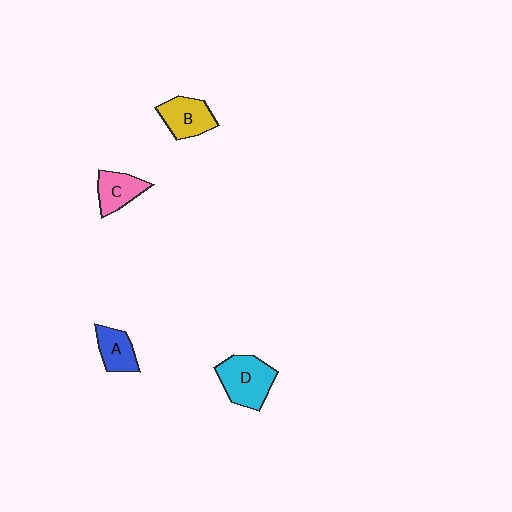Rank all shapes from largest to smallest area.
From largest to smallest: D (cyan), B (yellow), C (pink), A (blue).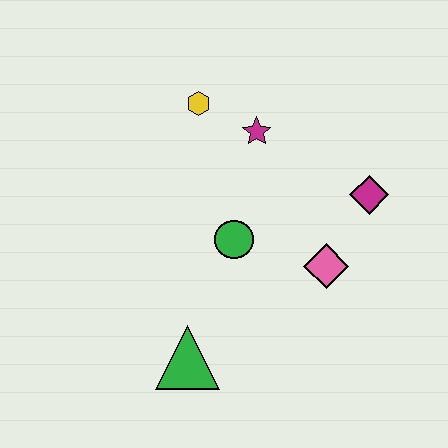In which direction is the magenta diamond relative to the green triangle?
The magenta diamond is to the right of the green triangle.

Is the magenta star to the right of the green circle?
Yes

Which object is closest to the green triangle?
The green circle is closest to the green triangle.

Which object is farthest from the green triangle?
The yellow hexagon is farthest from the green triangle.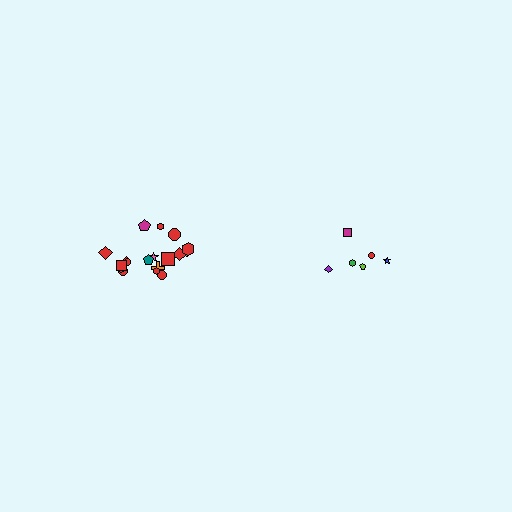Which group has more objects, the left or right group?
The left group.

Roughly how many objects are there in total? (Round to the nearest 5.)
Roughly 25 objects in total.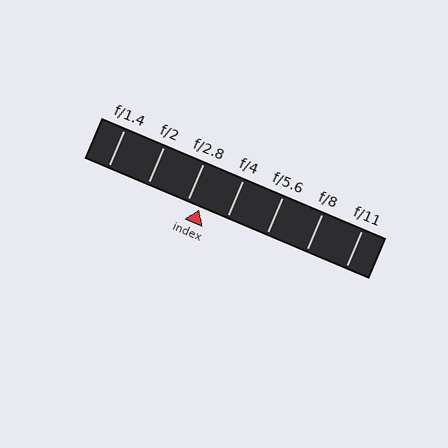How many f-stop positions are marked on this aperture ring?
There are 7 f-stop positions marked.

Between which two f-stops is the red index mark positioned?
The index mark is between f/2.8 and f/4.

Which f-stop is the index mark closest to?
The index mark is closest to f/2.8.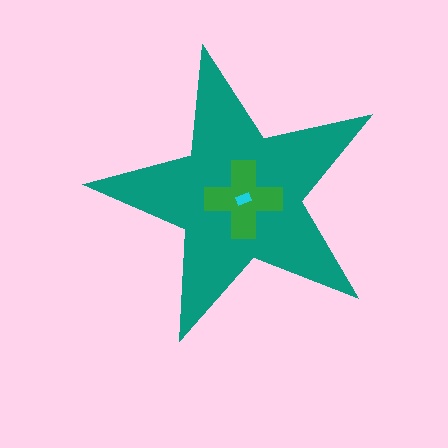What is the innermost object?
The cyan rectangle.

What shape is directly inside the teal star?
The green cross.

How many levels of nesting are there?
3.